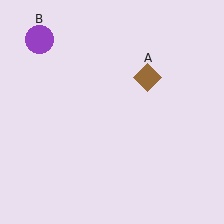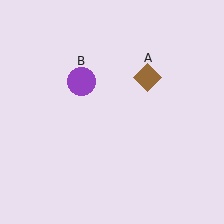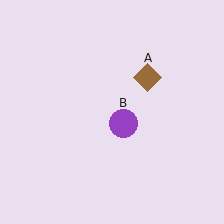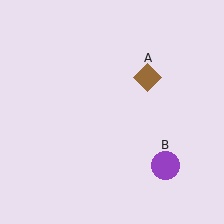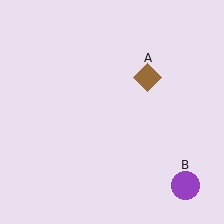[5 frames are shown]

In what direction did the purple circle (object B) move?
The purple circle (object B) moved down and to the right.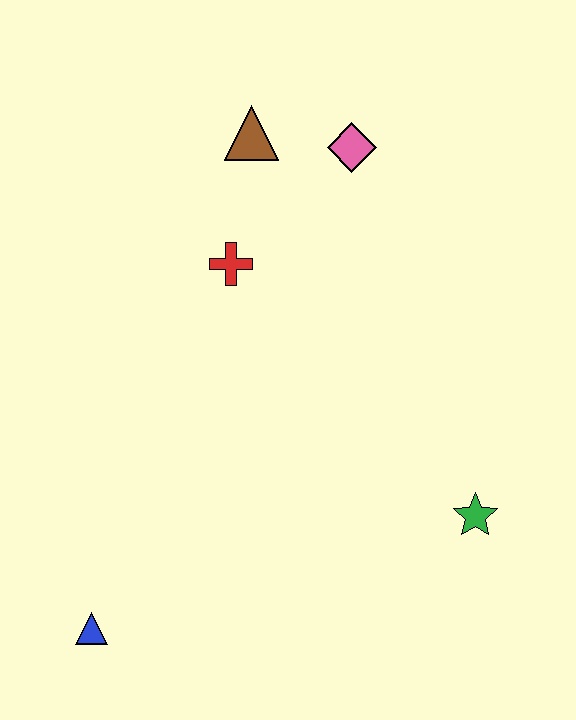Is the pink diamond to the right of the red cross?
Yes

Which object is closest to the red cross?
The brown triangle is closest to the red cross.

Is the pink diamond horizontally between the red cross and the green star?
Yes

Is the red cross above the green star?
Yes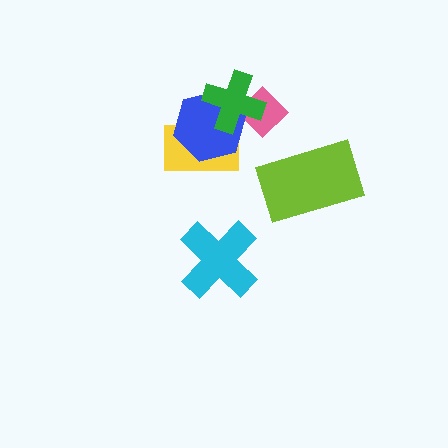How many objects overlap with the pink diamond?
2 objects overlap with the pink diamond.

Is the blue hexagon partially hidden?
Yes, it is partially covered by another shape.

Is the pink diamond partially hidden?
Yes, it is partially covered by another shape.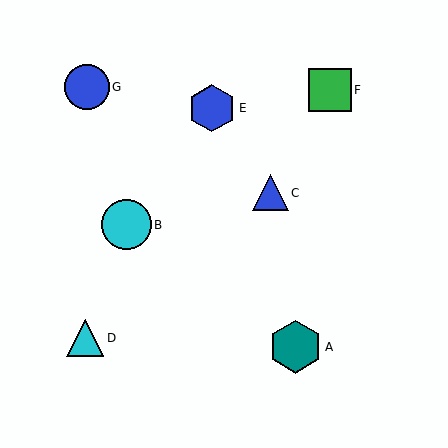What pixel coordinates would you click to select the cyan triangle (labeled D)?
Click at (85, 338) to select the cyan triangle D.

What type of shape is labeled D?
Shape D is a cyan triangle.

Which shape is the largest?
The teal hexagon (labeled A) is the largest.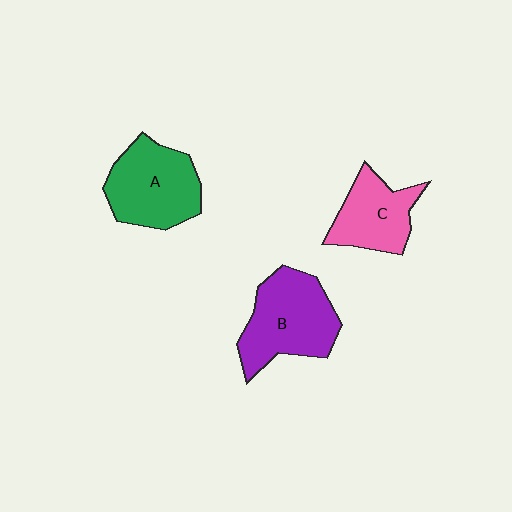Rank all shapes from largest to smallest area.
From largest to smallest: B (purple), A (green), C (pink).